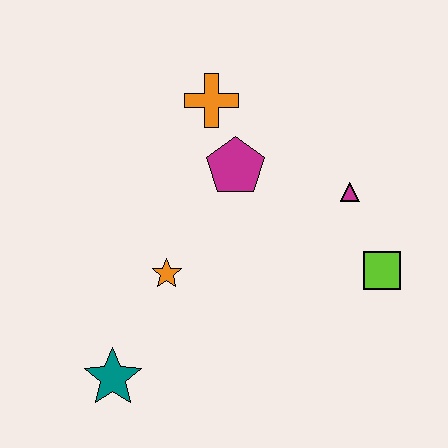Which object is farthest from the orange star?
The lime square is farthest from the orange star.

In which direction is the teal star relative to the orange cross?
The teal star is below the orange cross.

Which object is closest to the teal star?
The orange star is closest to the teal star.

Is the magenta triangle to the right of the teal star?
Yes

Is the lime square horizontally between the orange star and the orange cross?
No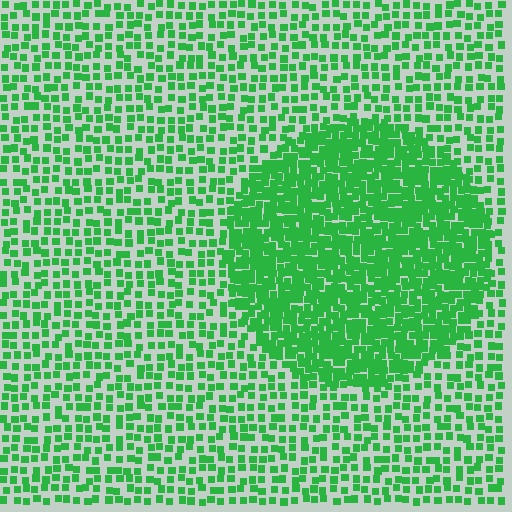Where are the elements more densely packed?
The elements are more densely packed inside the circle boundary.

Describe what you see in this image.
The image contains small green elements arranged at two different densities. A circle-shaped region is visible where the elements are more densely packed than the surrounding area.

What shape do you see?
I see a circle.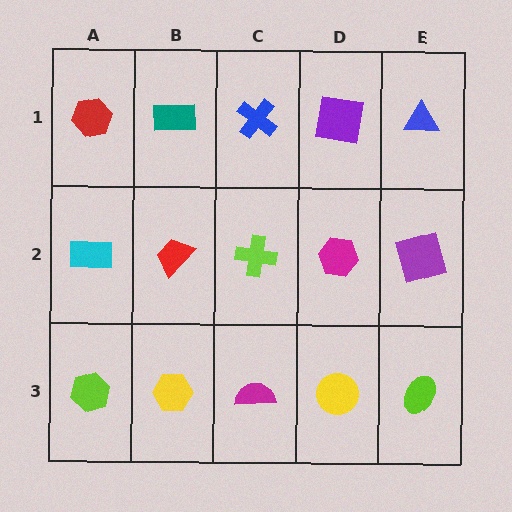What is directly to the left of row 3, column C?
A yellow hexagon.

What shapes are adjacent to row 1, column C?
A lime cross (row 2, column C), a teal rectangle (row 1, column B), a purple square (row 1, column D).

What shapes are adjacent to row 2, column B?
A teal rectangle (row 1, column B), a yellow hexagon (row 3, column B), a cyan rectangle (row 2, column A), a lime cross (row 2, column C).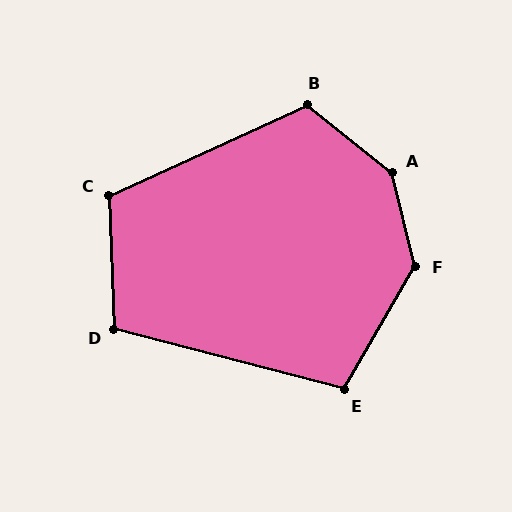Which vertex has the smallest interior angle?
E, at approximately 106 degrees.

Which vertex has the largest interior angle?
A, at approximately 142 degrees.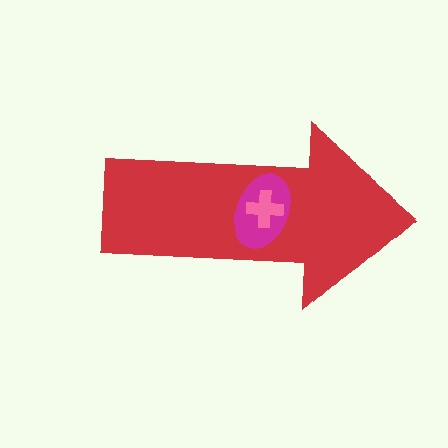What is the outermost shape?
The red arrow.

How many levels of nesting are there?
3.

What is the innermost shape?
The pink cross.